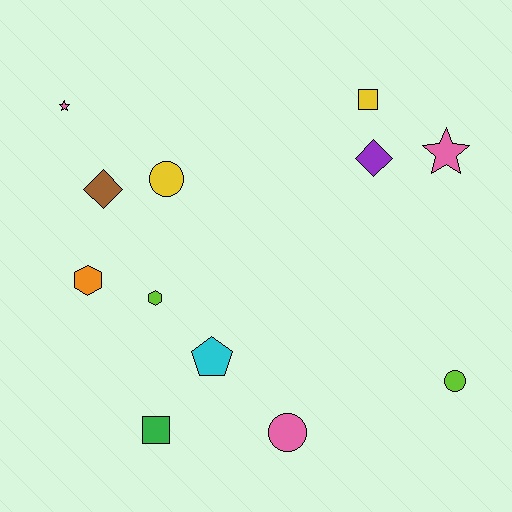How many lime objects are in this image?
There are 2 lime objects.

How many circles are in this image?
There are 3 circles.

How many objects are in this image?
There are 12 objects.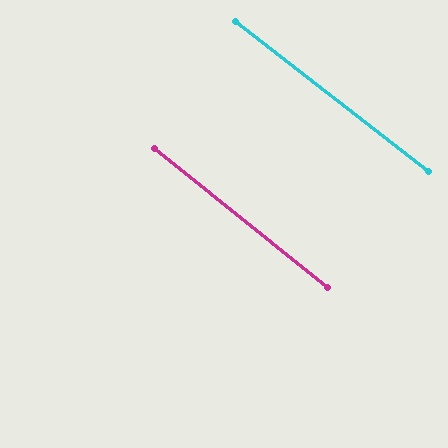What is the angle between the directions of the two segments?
Approximately 1 degree.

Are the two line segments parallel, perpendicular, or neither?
Parallel — their directions differ by only 1.0°.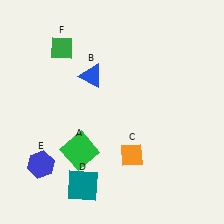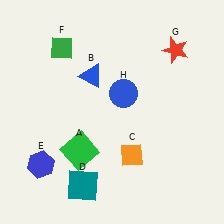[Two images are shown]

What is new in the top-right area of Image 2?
A blue circle (H) was added in the top-right area of Image 2.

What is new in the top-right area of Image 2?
A red star (G) was added in the top-right area of Image 2.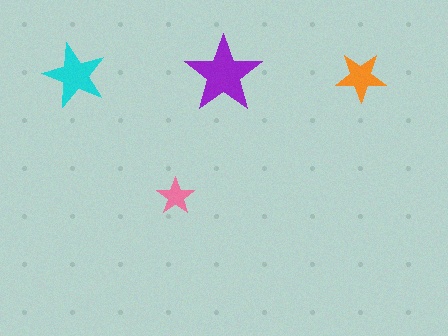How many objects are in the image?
There are 4 objects in the image.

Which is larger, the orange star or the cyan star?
The cyan one.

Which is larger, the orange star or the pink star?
The orange one.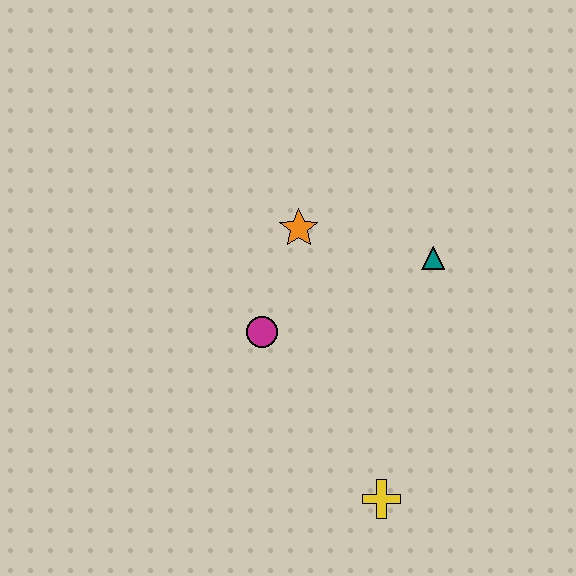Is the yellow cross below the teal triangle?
Yes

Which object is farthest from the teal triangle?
The yellow cross is farthest from the teal triangle.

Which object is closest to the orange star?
The magenta circle is closest to the orange star.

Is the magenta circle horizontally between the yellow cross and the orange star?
No